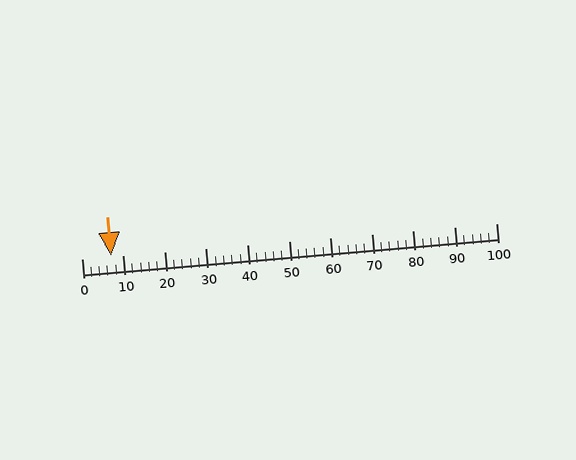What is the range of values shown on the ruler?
The ruler shows values from 0 to 100.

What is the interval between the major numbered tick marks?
The major tick marks are spaced 10 units apart.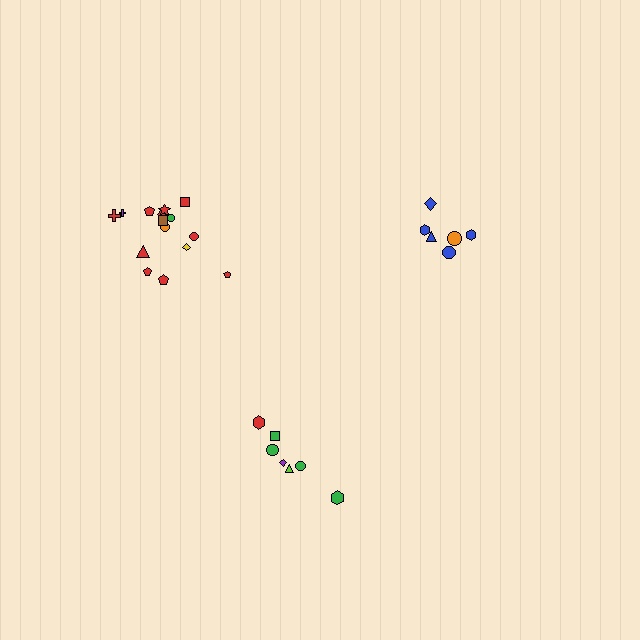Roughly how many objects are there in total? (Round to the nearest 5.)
Roughly 30 objects in total.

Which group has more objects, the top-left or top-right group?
The top-left group.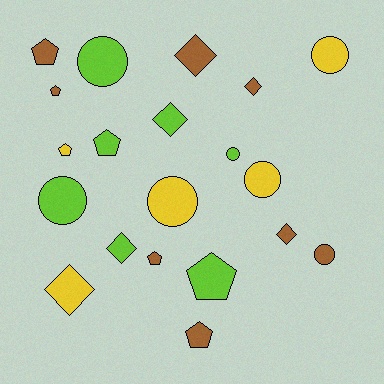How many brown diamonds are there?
There are 3 brown diamonds.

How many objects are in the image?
There are 20 objects.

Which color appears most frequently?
Brown, with 8 objects.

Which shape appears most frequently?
Pentagon, with 7 objects.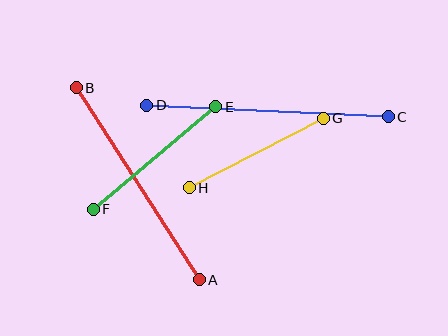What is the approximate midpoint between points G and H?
The midpoint is at approximately (256, 153) pixels.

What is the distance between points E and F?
The distance is approximately 160 pixels.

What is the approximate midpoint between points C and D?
The midpoint is at approximately (267, 111) pixels.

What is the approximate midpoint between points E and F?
The midpoint is at approximately (155, 158) pixels.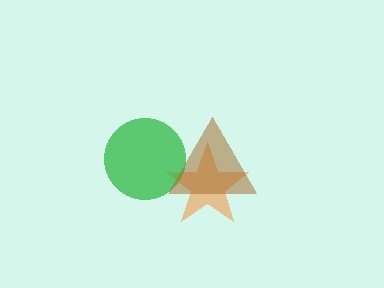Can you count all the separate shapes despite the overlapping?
Yes, there are 3 separate shapes.